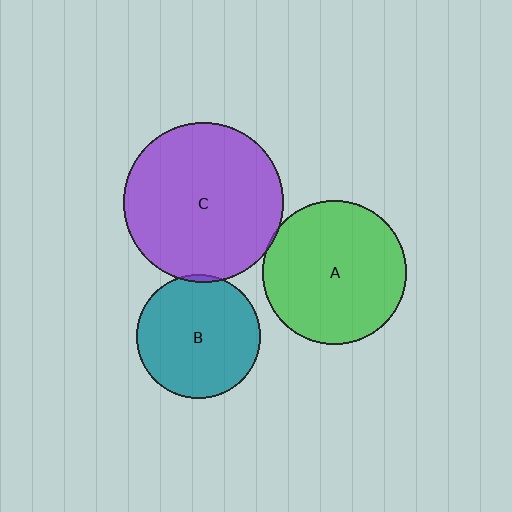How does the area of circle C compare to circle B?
Approximately 1.7 times.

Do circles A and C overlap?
Yes.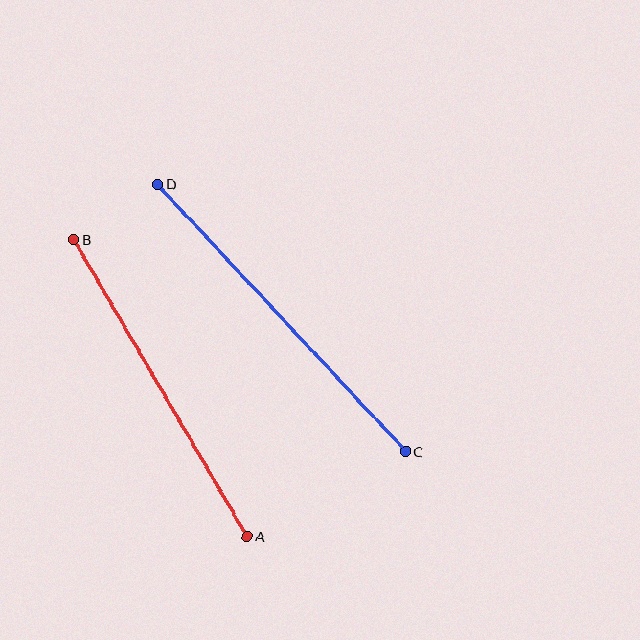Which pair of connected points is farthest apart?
Points C and D are farthest apart.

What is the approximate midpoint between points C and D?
The midpoint is at approximately (282, 318) pixels.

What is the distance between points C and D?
The distance is approximately 365 pixels.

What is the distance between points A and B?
The distance is approximately 344 pixels.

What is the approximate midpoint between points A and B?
The midpoint is at approximately (161, 388) pixels.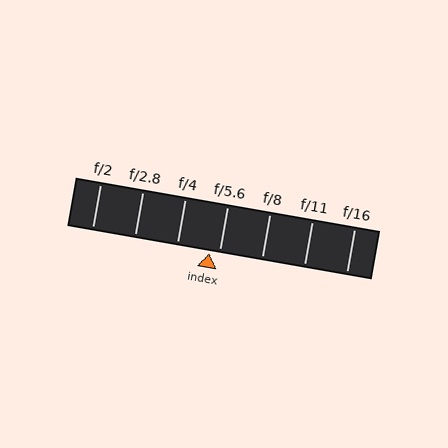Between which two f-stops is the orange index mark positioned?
The index mark is between f/4 and f/5.6.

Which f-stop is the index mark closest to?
The index mark is closest to f/5.6.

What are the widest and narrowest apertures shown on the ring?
The widest aperture shown is f/2 and the narrowest is f/16.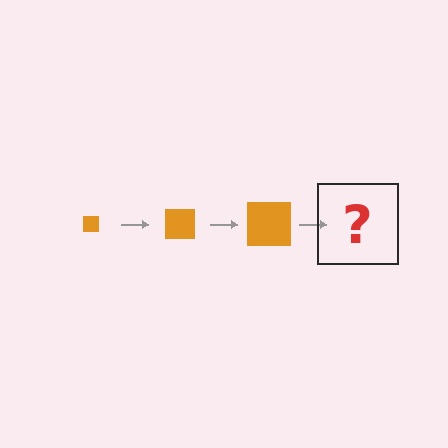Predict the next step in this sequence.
The next step is an orange square, larger than the previous one.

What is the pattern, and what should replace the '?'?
The pattern is that the square gets progressively larger each step. The '?' should be an orange square, larger than the previous one.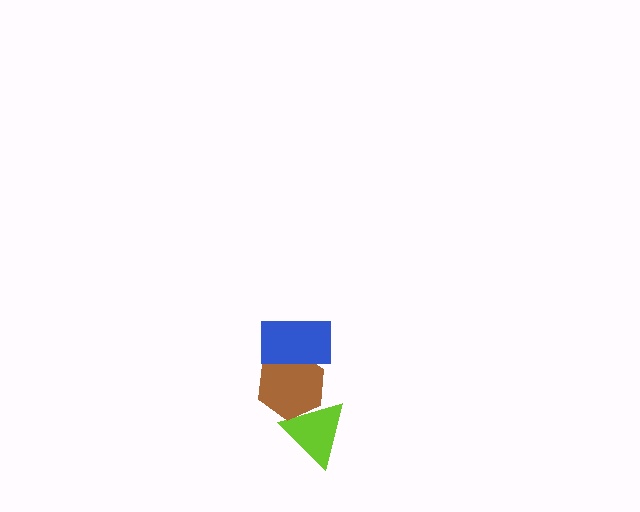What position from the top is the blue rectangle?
The blue rectangle is 1st from the top.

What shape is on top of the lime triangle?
The brown hexagon is on top of the lime triangle.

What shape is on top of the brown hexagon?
The blue rectangle is on top of the brown hexagon.